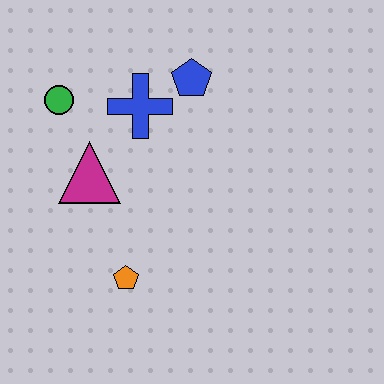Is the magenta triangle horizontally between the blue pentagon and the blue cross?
No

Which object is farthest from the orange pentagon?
The blue pentagon is farthest from the orange pentagon.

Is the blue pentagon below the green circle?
No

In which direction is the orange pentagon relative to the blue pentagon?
The orange pentagon is below the blue pentagon.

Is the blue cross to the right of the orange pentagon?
Yes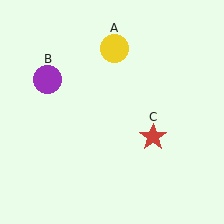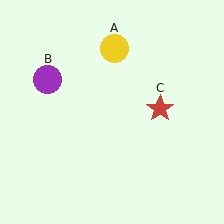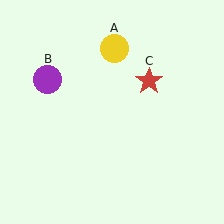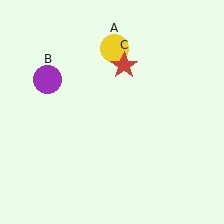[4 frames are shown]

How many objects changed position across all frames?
1 object changed position: red star (object C).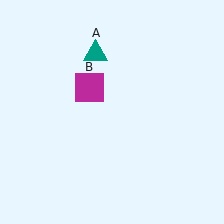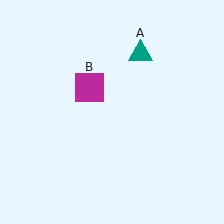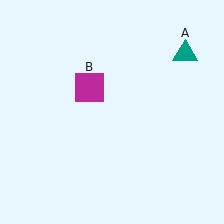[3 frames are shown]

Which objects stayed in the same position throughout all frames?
Magenta square (object B) remained stationary.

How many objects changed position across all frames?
1 object changed position: teal triangle (object A).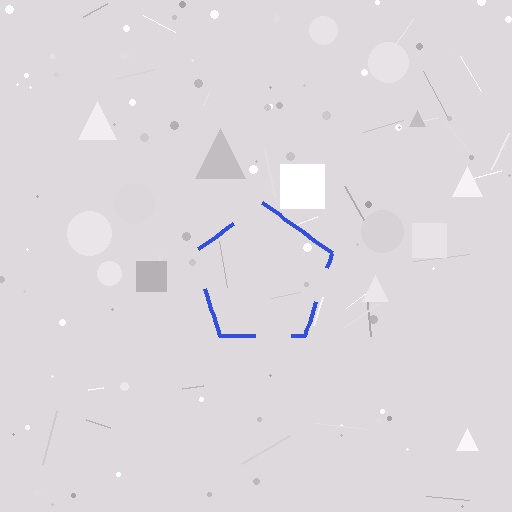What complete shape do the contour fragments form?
The contour fragments form a pentagon.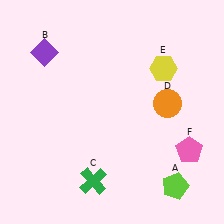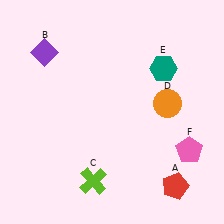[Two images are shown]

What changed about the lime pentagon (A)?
In Image 1, A is lime. In Image 2, it changed to red.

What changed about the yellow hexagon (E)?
In Image 1, E is yellow. In Image 2, it changed to teal.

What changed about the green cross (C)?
In Image 1, C is green. In Image 2, it changed to lime.